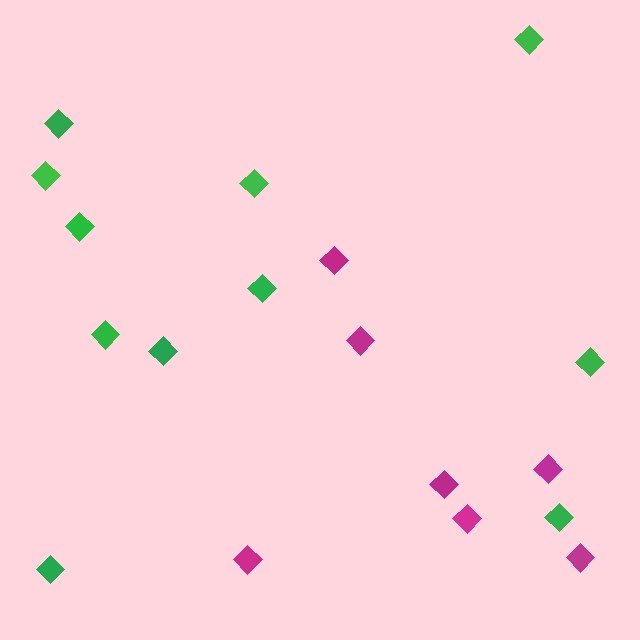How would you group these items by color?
There are 2 groups: one group of green diamonds (11) and one group of magenta diamonds (7).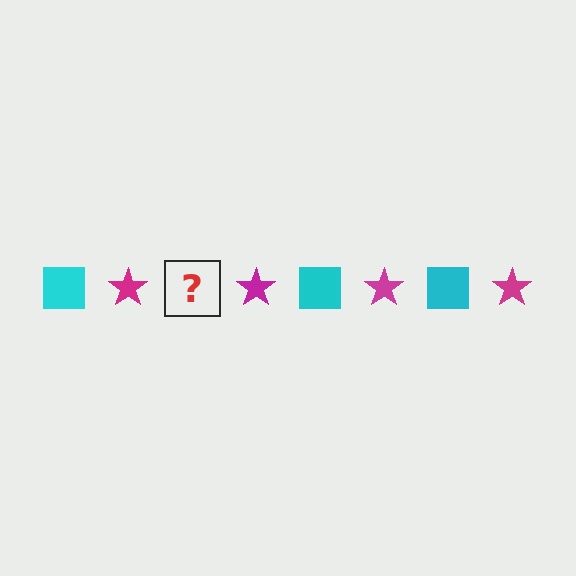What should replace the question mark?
The question mark should be replaced with a cyan square.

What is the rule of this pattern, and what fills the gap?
The rule is that the pattern alternates between cyan square and magenta star. The gap should be filled with a cyan square.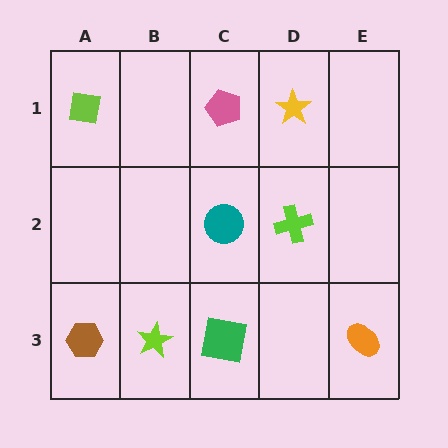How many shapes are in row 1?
3 shapes.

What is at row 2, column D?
A lime cross.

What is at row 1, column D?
A yellow star.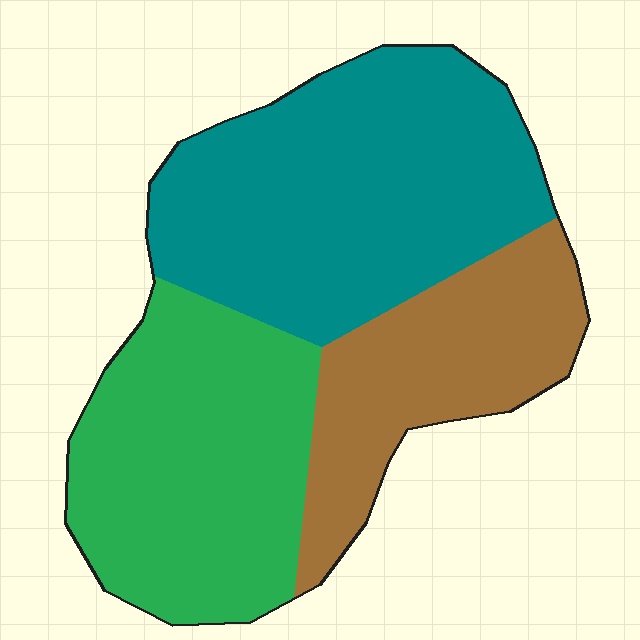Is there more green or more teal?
Teal.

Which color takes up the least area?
Brown, at roughly 25%.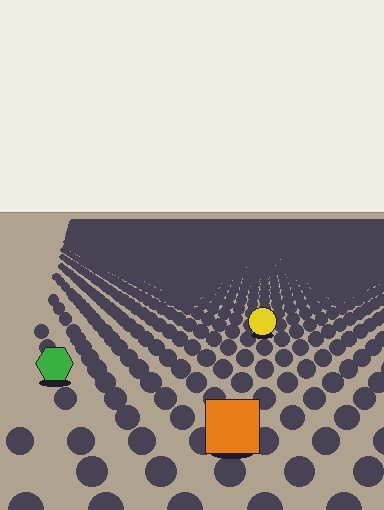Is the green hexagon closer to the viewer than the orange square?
No. The orange square is closer — you can tell from the texture gradient: the ground texture is coarser near it.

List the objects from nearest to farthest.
From nearest to farthest: the orange square, the green hexagon, the yellow circle.